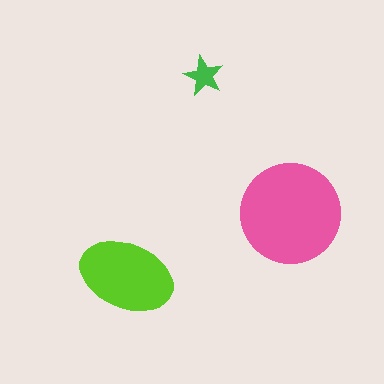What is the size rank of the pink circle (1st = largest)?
1st.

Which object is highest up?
The green star is topmost.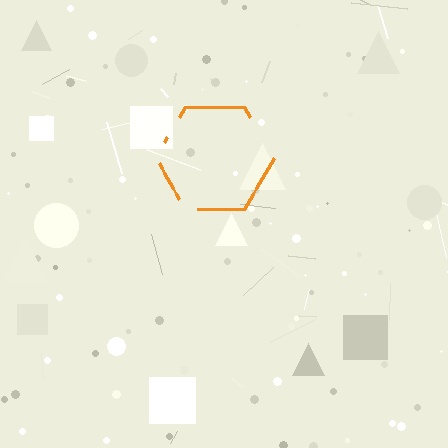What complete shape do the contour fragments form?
The contour fragments form a hexagon.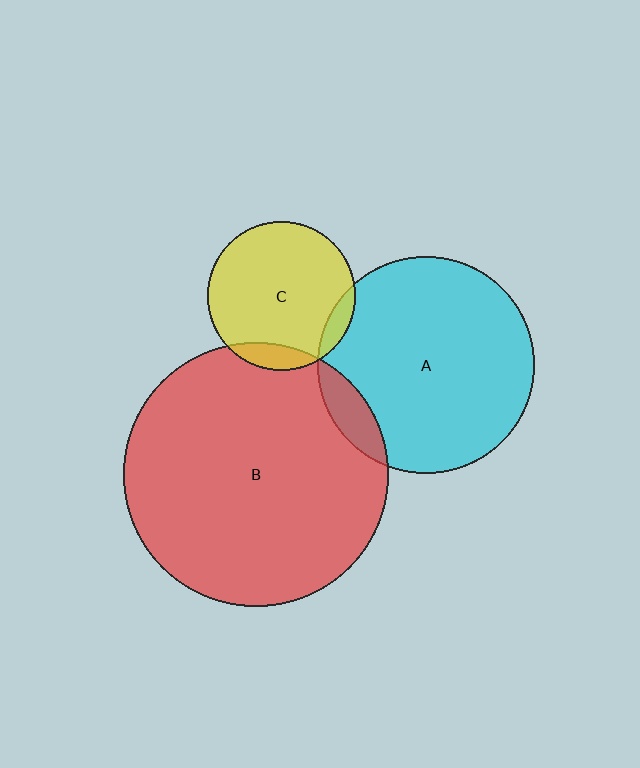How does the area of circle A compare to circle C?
Approximately 2.1 times.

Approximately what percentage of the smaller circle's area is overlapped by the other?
Approximately 10%.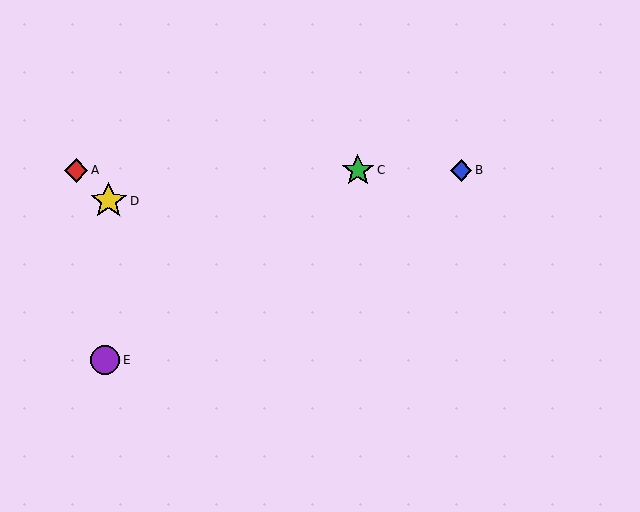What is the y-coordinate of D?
Object D is at y≈201.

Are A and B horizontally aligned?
Yes, both are at y≈170.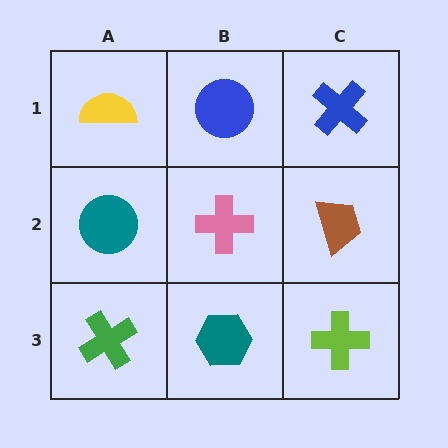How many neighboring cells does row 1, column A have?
2.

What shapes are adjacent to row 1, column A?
A teal circle (row 2, column A), a blue circle (row 1, column B).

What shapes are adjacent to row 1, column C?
A brown trapezoid (row 2, column C), a blue circle (row 1, column B).